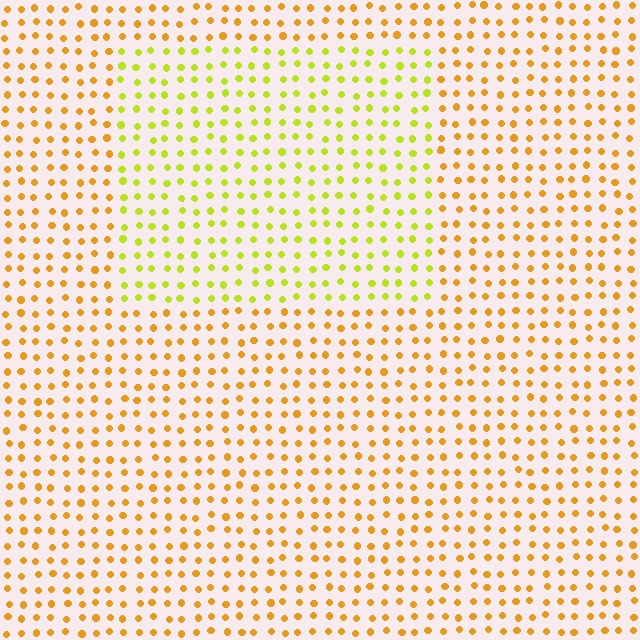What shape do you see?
I see a rectangle.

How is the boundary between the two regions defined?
The boundary is defined purely by a slight shift in hue (about 36 degrees). Spacing, size, and orientation are identical on both sides.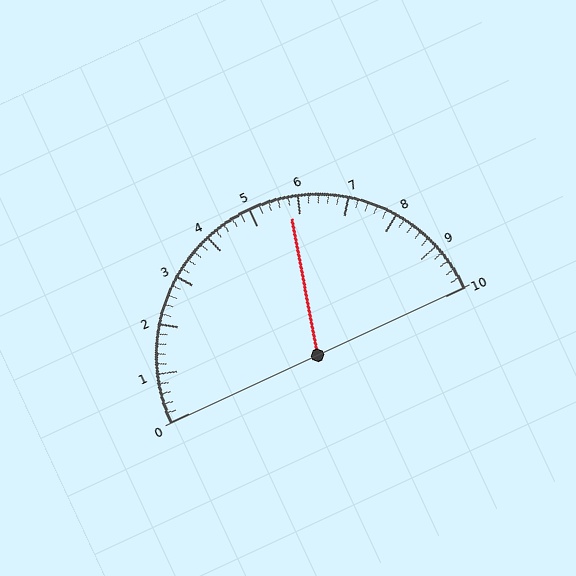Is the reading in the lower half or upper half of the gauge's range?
The reading is in the upper half of the range (0 to 10).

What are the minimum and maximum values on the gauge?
The gauge ranges from 0 to 10.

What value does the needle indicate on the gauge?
The needle indicates approximately 5.8.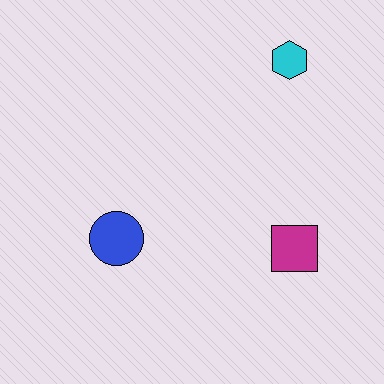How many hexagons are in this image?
There is 1 hexagon.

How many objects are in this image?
There are 3 objects.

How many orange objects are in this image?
There are no orange objects.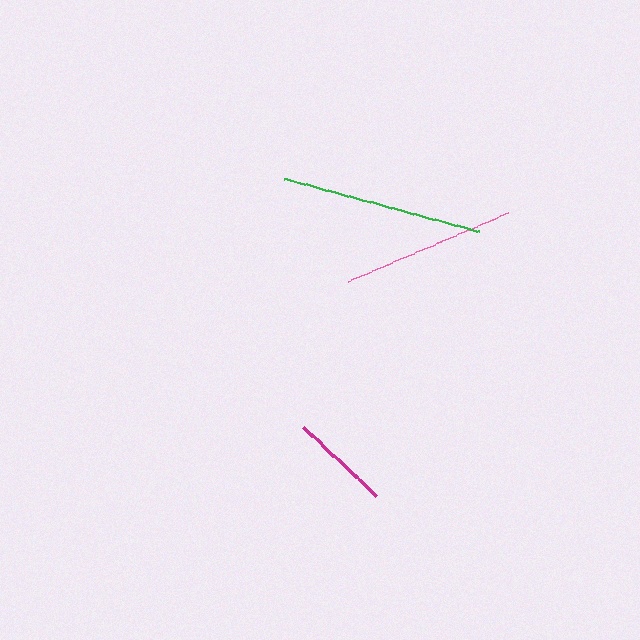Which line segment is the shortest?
The magenta line is the shortest at approximately 100 pixels.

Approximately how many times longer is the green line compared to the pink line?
The green line is approximately 1.2 times the length of the pink line.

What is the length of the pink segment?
The pink segment is approximately 174 pixels long.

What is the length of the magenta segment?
The magenta segment is approximately 100 pixels long.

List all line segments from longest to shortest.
From longest to shortest: green, pink, magenta.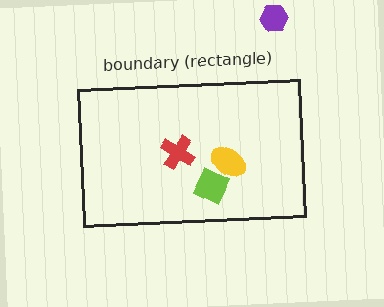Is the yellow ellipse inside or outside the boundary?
Inside.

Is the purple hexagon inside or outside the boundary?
Outside.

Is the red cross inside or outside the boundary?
Inside.